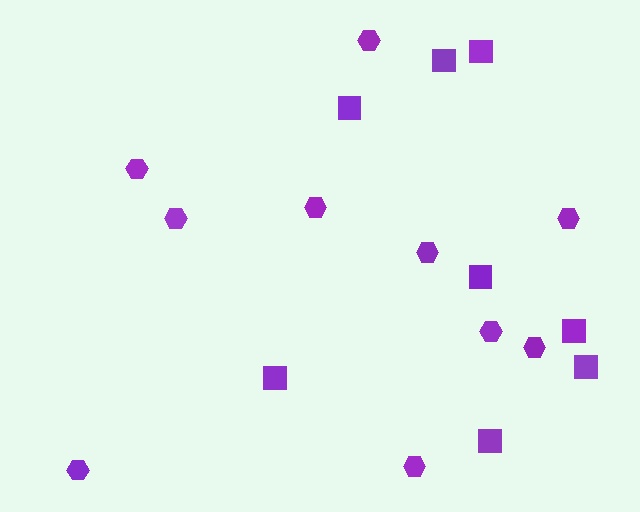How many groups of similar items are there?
There are 2 groups: one group of hexagons (10) and one group of squares (8).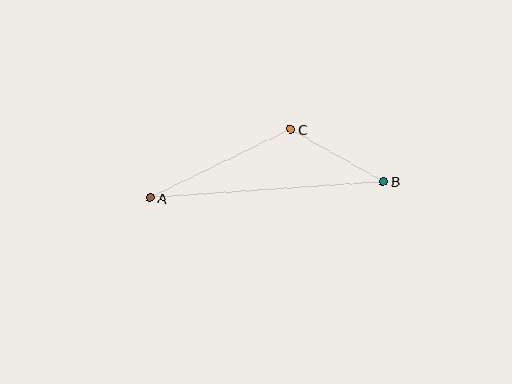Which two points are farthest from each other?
Points A and B are farthest from each other.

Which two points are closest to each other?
Points B and C are closest to each other.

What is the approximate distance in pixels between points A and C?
The distance between A and C is approximately 156 pixels.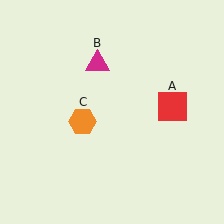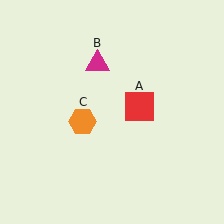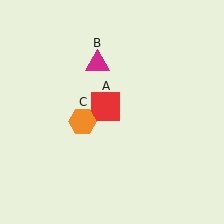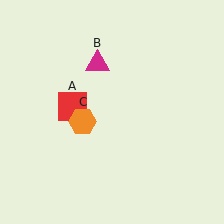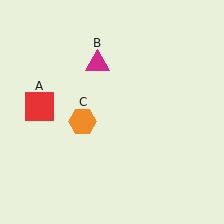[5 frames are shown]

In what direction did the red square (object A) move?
The red square (object A) moved left.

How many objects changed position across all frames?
1 object changed position: red square (object A).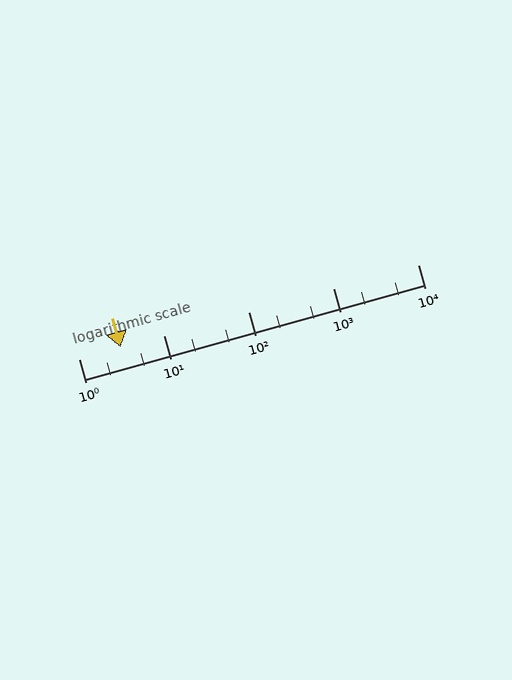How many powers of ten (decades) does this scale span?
The scale spans 4 decades, from 1 to 10000.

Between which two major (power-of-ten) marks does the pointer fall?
The pointer is between 1 and 10.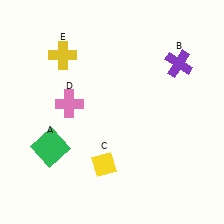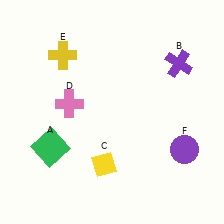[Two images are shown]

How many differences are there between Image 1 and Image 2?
There is 1 difference between the two images.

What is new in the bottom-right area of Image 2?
A purple circle (F) was added in the bottom-right area of Image 2.